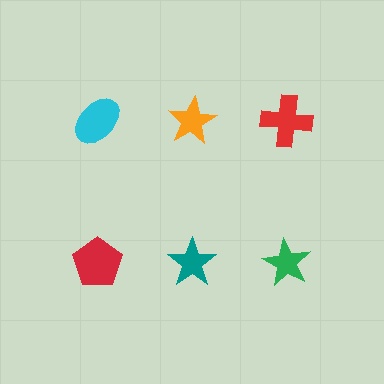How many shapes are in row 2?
3 shapes.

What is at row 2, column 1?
A red pentagon.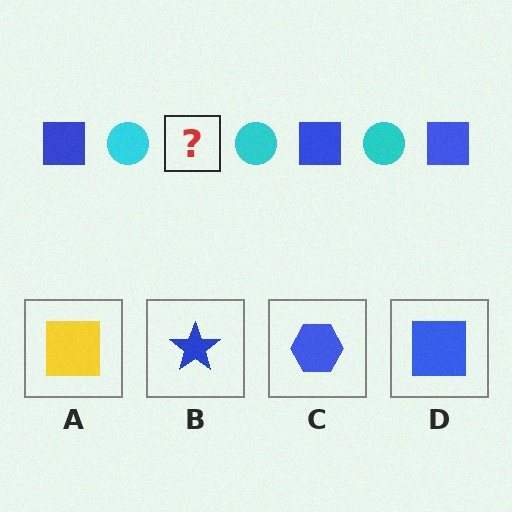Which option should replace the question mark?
Option D.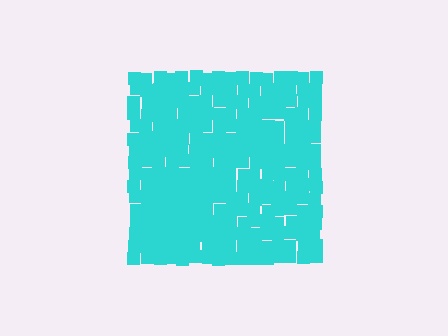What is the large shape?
The large shape is a square.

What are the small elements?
The small elements are squares.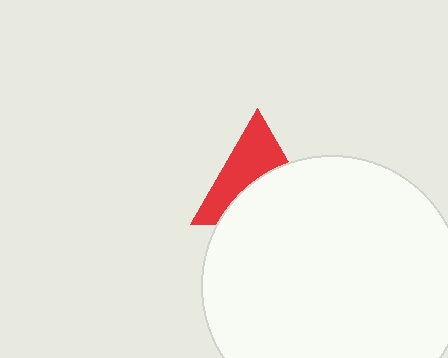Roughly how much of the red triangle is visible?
About half of it is visible (roughly 49%).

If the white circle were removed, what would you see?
You would see the complete red triangle.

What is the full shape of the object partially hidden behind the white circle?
The partially hidden object is a red triangle.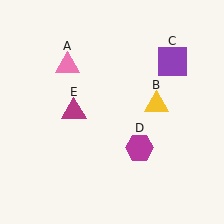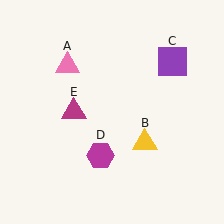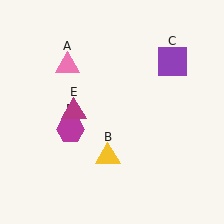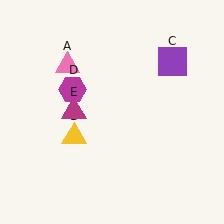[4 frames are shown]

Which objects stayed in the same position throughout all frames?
Pink triangle (object A) and purple square (object C) and magenta triangle (object E) remained stationary.